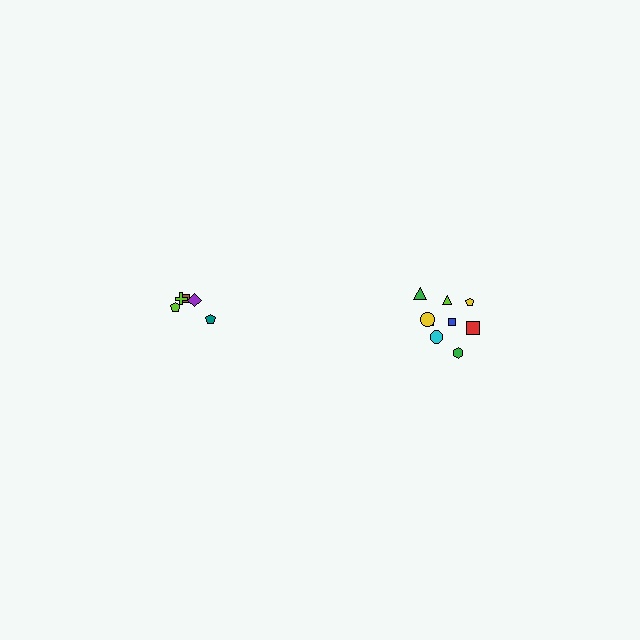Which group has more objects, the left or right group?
The right group.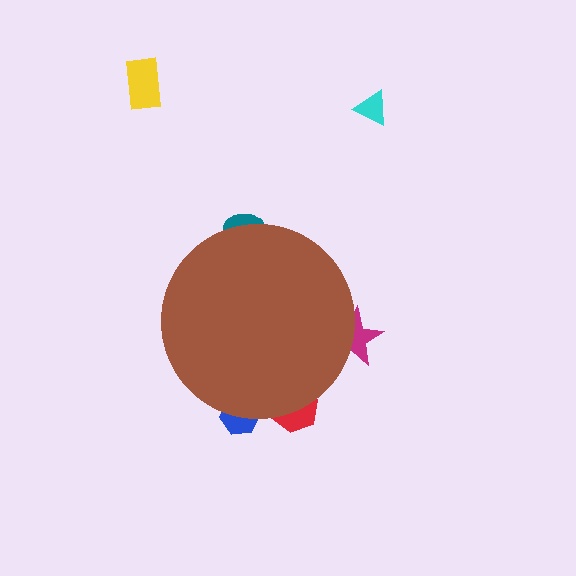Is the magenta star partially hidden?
Yes, the magenta star is partially hidden behind the brown circle.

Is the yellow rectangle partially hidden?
No, the yellow rectangle is fully visible.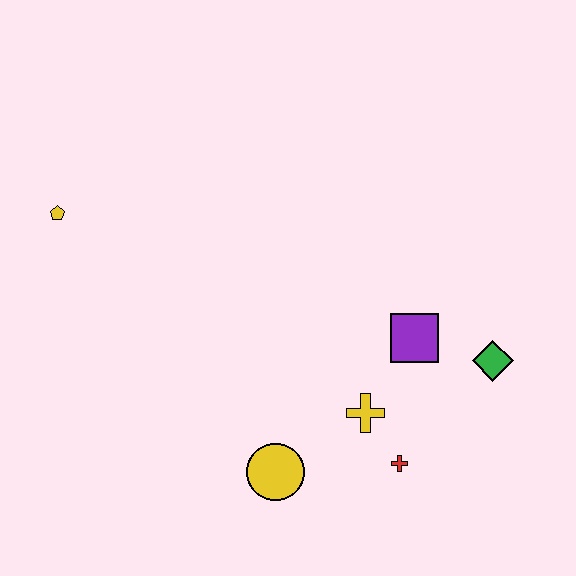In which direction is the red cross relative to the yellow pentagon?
The red cross is to the right of the yellow pentagon.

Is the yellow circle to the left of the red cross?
Yes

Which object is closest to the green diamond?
The purple square is closest to the green diamond.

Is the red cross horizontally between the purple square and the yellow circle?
Yes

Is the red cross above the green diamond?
No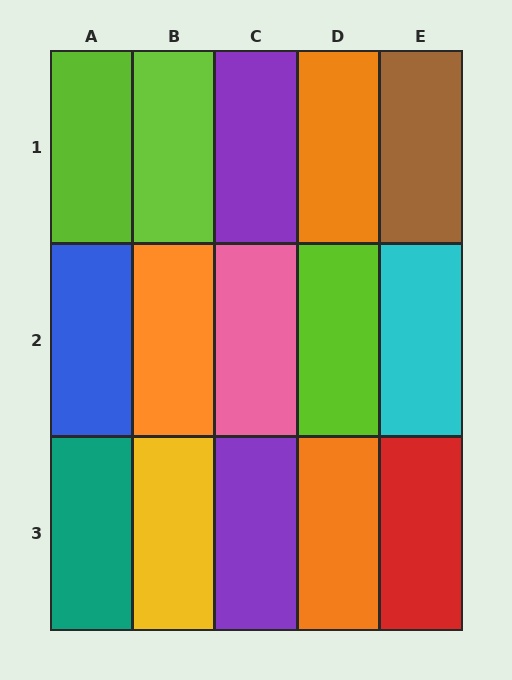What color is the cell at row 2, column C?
Pink.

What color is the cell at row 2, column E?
Cyan.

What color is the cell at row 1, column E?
Brown.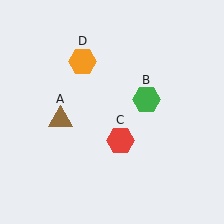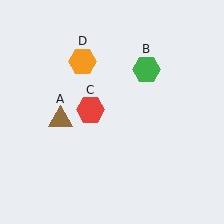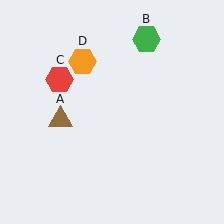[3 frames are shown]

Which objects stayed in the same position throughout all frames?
Brown triangle (object A) and orange hexagon (object D) remained stationary.